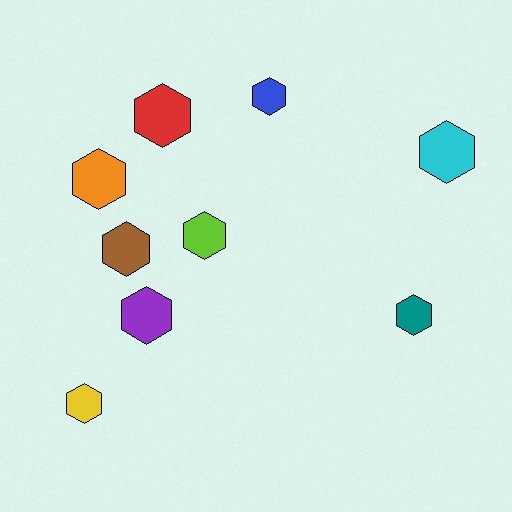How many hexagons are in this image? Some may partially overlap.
There are 9 hexagons.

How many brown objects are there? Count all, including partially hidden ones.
There is 1 brown object.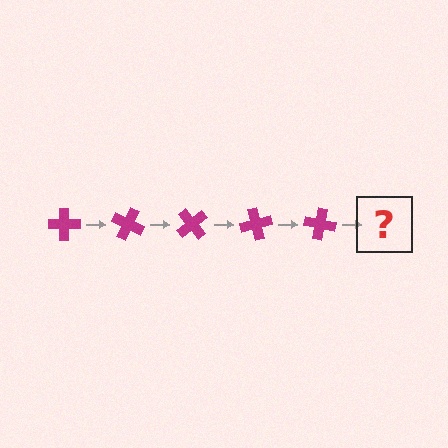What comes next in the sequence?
The next element should be a magenta cross rotated 125 degrees.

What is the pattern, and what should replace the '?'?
The pattern is that the cross rotates 25 degrees each step. The '?' should be a magenta cross rotated 125 degrees.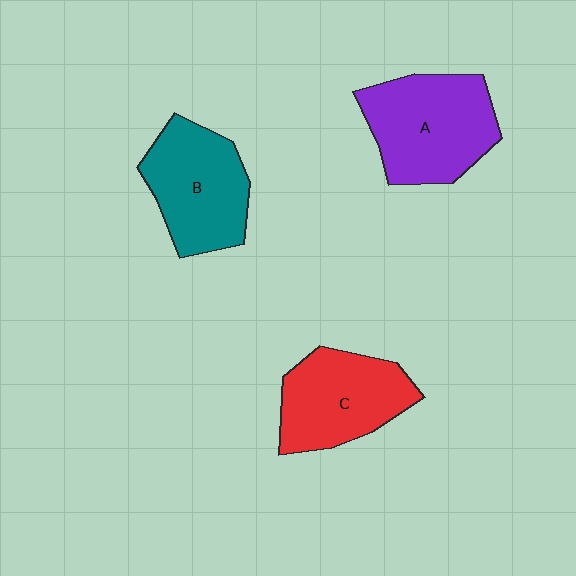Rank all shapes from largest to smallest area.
From largest to smallest: A (purple), B (teal), C (red).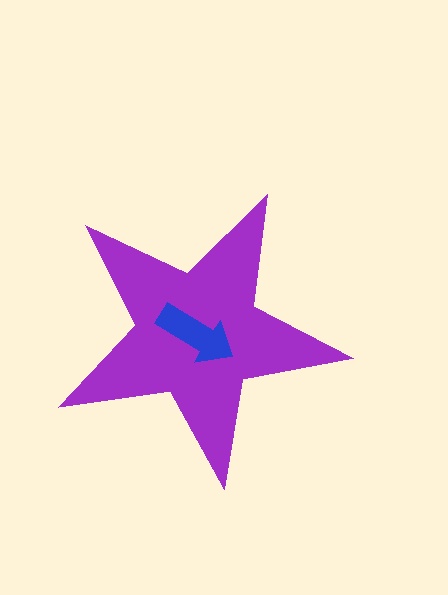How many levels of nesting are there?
2.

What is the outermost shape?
The purple star.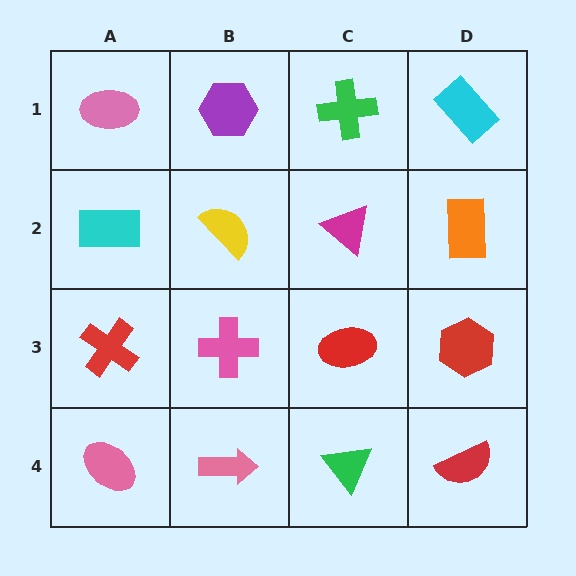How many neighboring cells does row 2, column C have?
4.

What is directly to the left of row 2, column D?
A magenta triangle.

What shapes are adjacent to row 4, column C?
A red ellipse (row 3, column C), a pink arrow (row 4, column B), a red semicircle (row 4, column D).